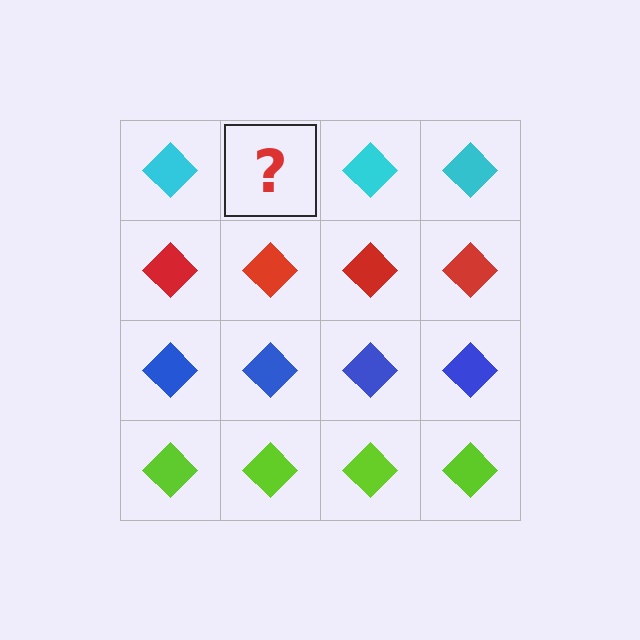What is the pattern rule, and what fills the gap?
The rule is that each row has a consistent color. The gap should be filled with a cyan diamond.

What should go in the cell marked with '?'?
The missing cell should contain a cyan diamond.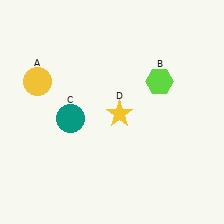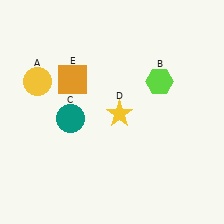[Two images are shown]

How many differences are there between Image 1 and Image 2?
There is 1 difference between the two images.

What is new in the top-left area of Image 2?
An orange square (E) was added in the top-left area of Image 2.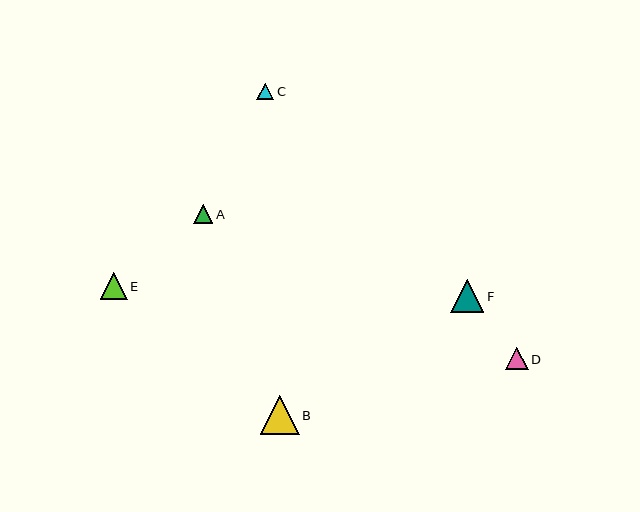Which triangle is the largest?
Triangle B is the largest with a size of approximately 39 pixels.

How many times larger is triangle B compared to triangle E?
Triangle B is approximately 1.5 times the size of triangle E.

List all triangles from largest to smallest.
From largest to smallest: B, F, E, D, A, C.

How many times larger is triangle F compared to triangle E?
Triangle F is approximately 1.2 times the size of triangle E.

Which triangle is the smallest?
Triangle C is the smallest with a size of approximately 17 pixels.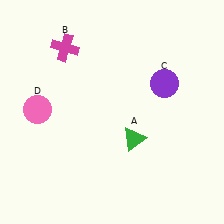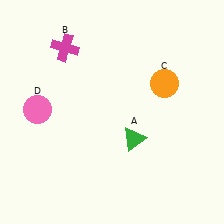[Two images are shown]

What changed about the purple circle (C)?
In Image 1, C is purple. In Image 2, it changed to orange.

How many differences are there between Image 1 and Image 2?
There is 1 difference between the two images.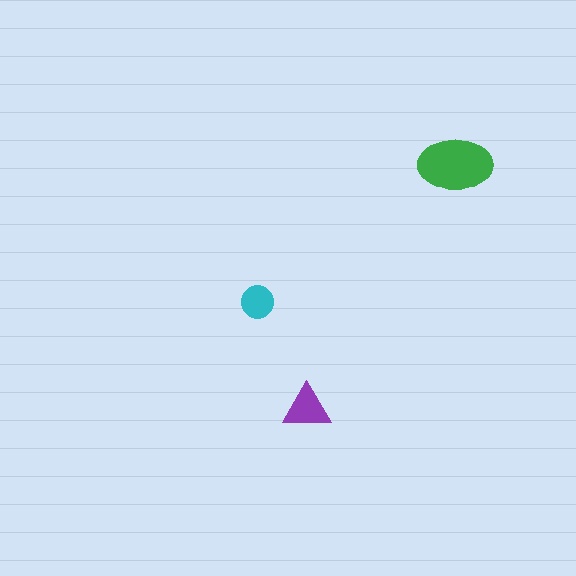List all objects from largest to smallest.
The green ellipse, the purple triangle, the cyan circle.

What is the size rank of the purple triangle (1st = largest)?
2nd.